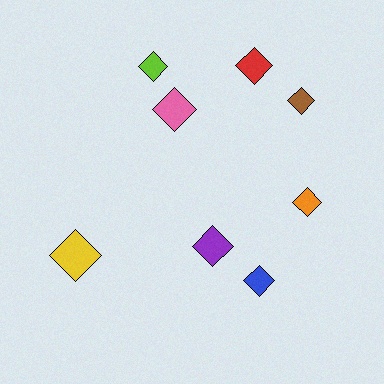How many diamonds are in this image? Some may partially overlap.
There are 8 diamonds.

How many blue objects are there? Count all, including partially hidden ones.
There is 1 blue object.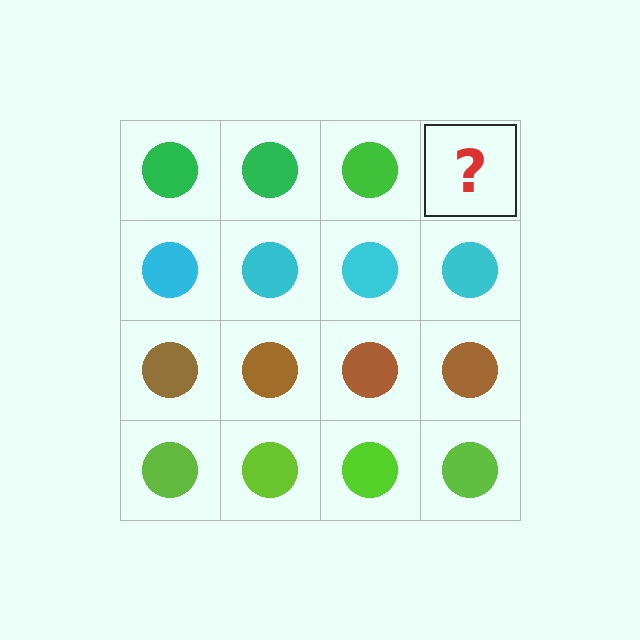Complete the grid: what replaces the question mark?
The question mark should be replaced with a green circle.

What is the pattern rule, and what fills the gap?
The rule is that each row has a consistent color. The gap should be filled with a green circle.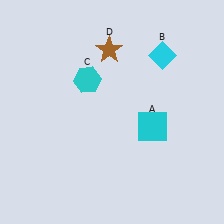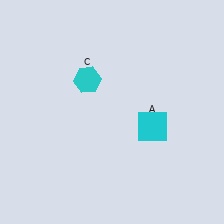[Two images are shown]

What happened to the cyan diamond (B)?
The cyan diamond (B) was removed in Image 2. It was in the top-right area of Image 1.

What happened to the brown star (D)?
The brown star (D) was removed in Image 2. It was in the top-left area of Image 1.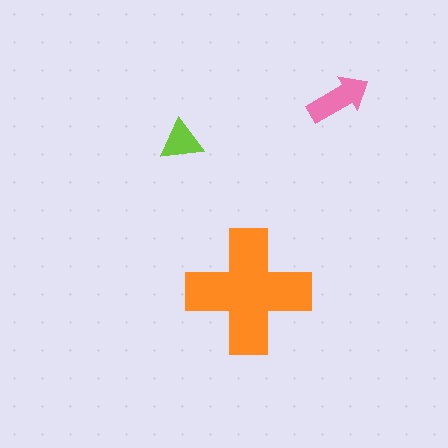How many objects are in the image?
There are 3 objects in the image.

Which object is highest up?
The pink arrow is topmost.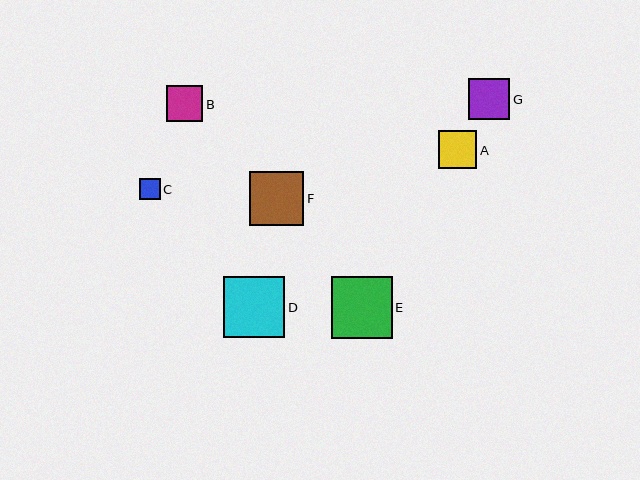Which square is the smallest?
Square C is the smallest with a size of approximately 21 pixels.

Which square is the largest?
Square D is the largest with a size of approximately 62 pixels.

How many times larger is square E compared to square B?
Square E is approximately 1.7 times the size of square B.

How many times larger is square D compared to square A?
Square D is approximately 1.6 times the size of square A.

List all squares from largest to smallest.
From largest to smallest: D, E, F, G, A, B, C.